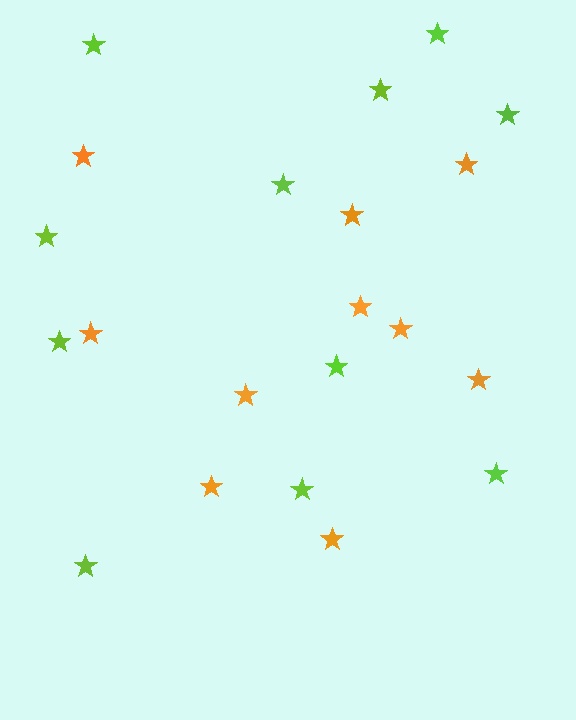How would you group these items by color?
There are 2 groups: one group of orange stars (10) and one group of lime stars (11).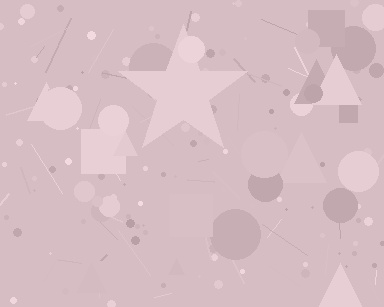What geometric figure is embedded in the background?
A star is embedded in the background.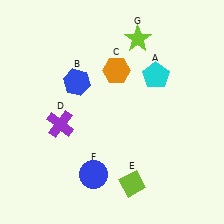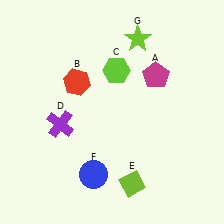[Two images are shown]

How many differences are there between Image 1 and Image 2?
There are 3 differences between the two images.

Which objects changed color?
A changed from cyan to magenta. B changed from blue to red. C changed from orange to lime.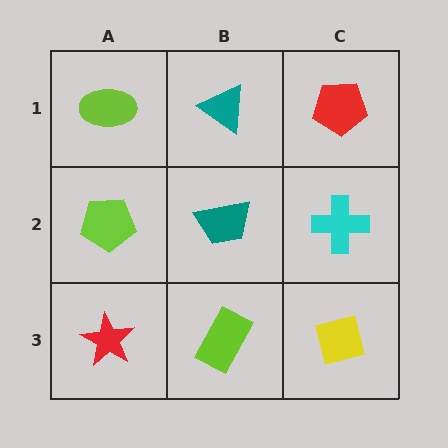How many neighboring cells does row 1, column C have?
2.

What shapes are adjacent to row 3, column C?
A cyan cross (row 2, column C), a lime rectangle (row 3, column B).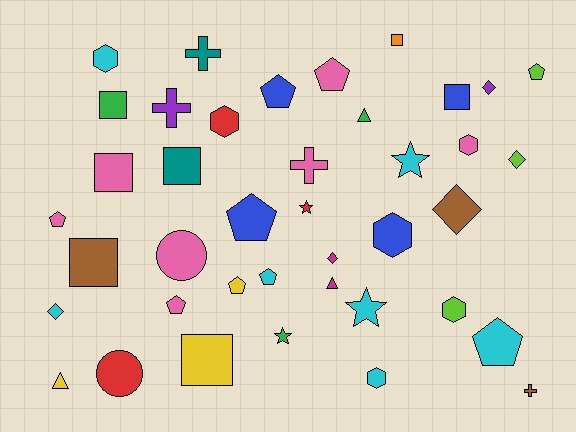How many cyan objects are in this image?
There are 7 cyan objects.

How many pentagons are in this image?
There are 9 pentagons.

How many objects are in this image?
There are 40 objects.